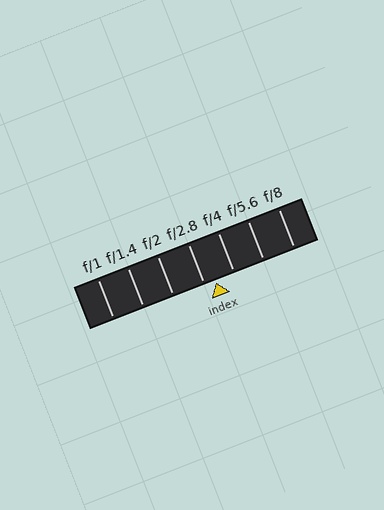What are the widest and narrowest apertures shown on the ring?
The widest aperture shown is f/1 and the narrowest is f/8.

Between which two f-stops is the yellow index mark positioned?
The index mark is between f/2.8 and f/4.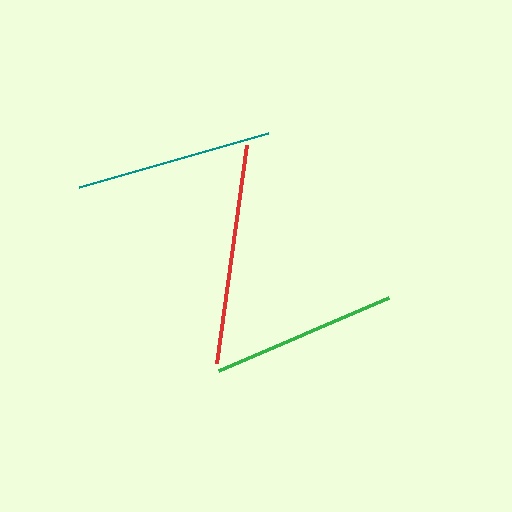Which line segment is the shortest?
The green line is the shortest at approximately 185 pixels.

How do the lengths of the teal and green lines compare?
The teal and green lines are approximately the same length.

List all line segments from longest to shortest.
From longest to shortest: red, teal, green.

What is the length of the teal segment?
The teal segment is approximately 196 pixels long.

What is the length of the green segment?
The green segment is approximately 185 pixels long.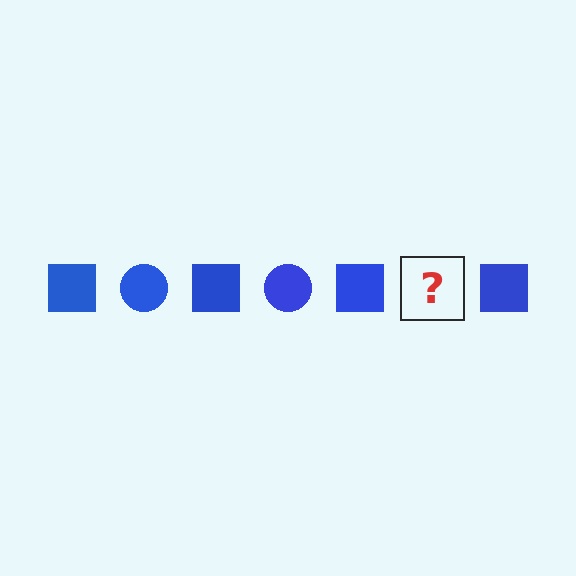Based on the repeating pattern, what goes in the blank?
The blank should be a blue circle.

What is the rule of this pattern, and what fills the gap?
The rule is that the pattern cycles through square, circle shapes in blue. The gap should be filled with a blue circle.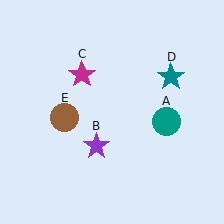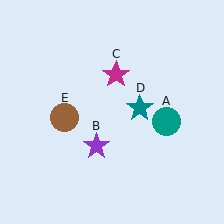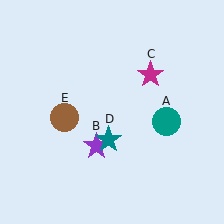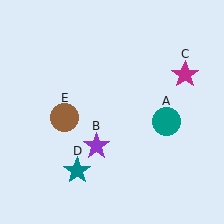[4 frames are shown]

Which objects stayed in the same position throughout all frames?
Teal circle (object A) and purple star (object B) and brown circle (object E) remained stationary.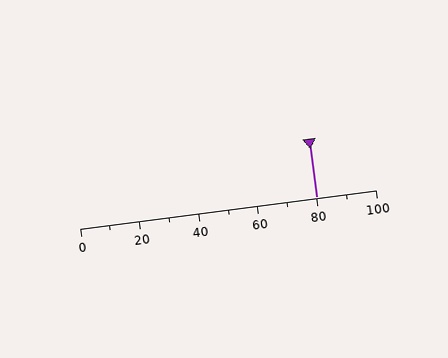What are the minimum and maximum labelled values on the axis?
The axis runs from 0 to 100.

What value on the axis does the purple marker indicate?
The marker indicates approximately 80.